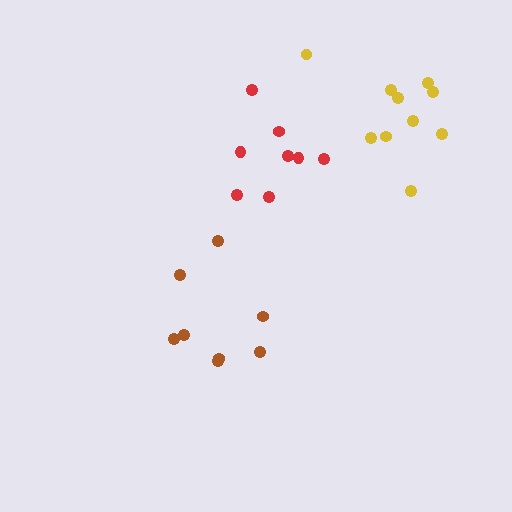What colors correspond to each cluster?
The clusters are colored: brown, red, yellow.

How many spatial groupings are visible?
There are 3 spatial groupings.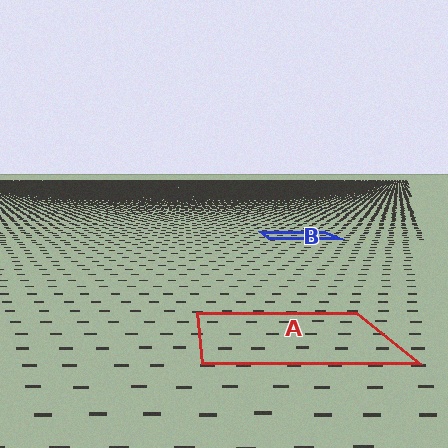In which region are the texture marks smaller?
The texture marks are smaller in region B, because it is farther away.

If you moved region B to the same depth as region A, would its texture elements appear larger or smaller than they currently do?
They would appear larger. At a closer depth, the same texture elements are projected at a bigger on-screen size.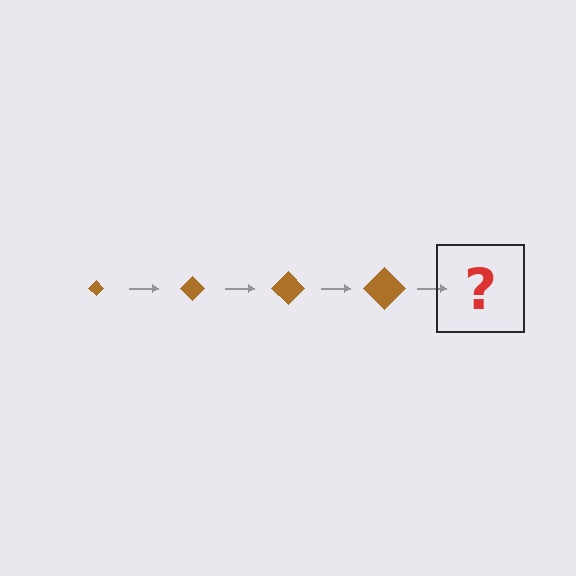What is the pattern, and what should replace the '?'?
The pattern is that the diamond gets progressively larger each step. The '?' should be a brown diamond, larger than the previous one.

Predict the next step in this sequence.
The next step is a brown diamond, larger than the previous one.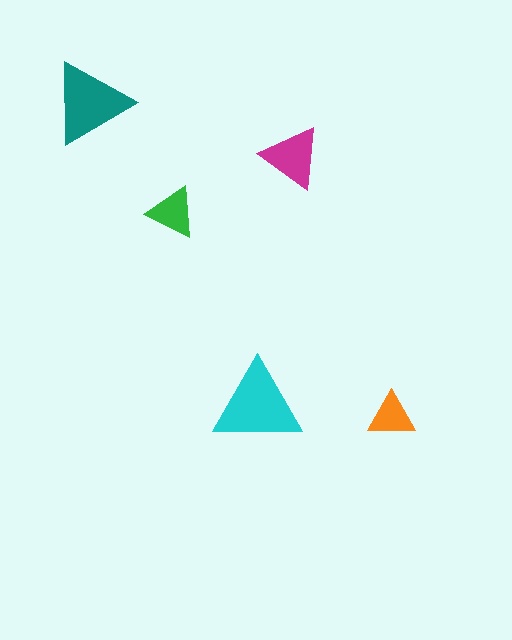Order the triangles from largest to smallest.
the cyan one, the teal one, the magenta one, the green one, the orange one.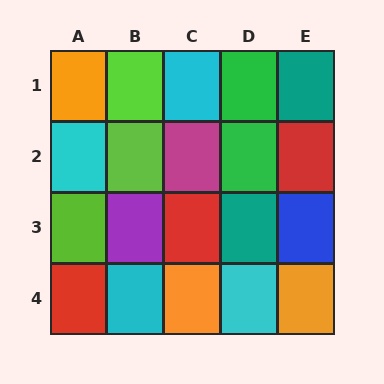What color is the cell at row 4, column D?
Cyan.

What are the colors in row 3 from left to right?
Lime, purple, red, teal, blue.